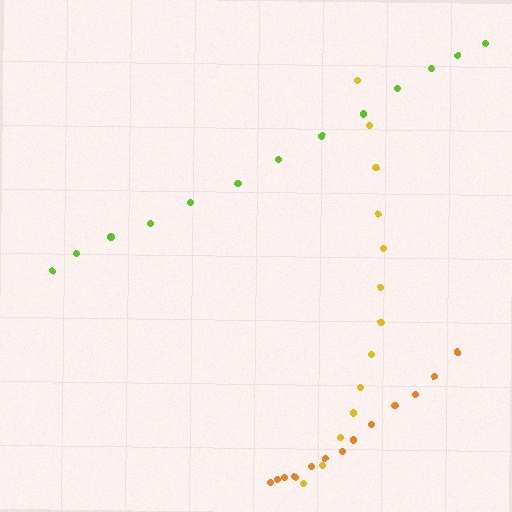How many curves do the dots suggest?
There are 3 distinct paths.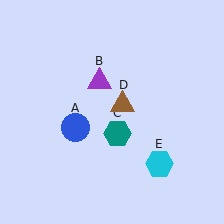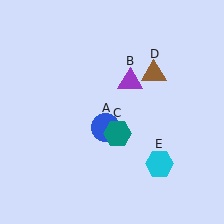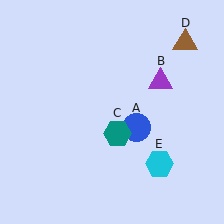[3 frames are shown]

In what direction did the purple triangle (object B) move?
The purple triangle (object B) moved right.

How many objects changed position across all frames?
3 objects changed position: blue circle (object A), purple triangle (object B), brown triangle (object D).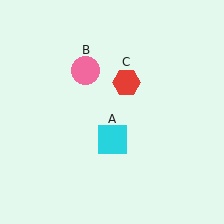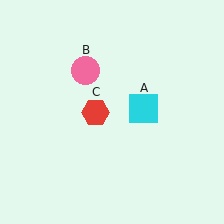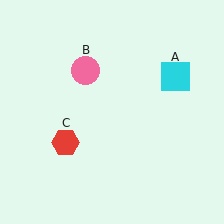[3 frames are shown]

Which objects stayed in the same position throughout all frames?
Pink circle (object B) remained stationary.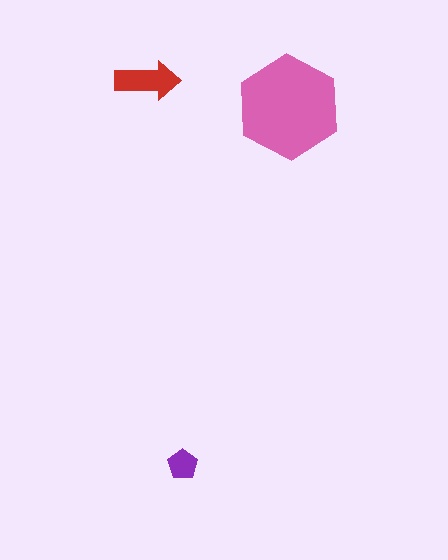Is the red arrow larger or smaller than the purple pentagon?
Larger.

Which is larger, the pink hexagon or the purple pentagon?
The pink hexagon.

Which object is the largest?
The pink hexagon.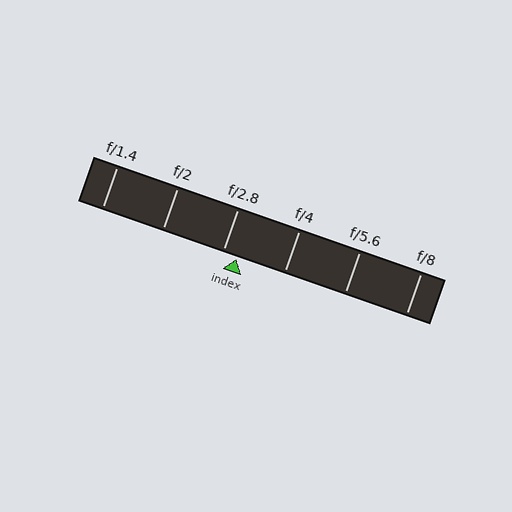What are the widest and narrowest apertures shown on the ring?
The widest aperture shown is f/1.4 and the narrowest is f/8.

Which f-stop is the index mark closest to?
The index mark is closest to f/2.8.